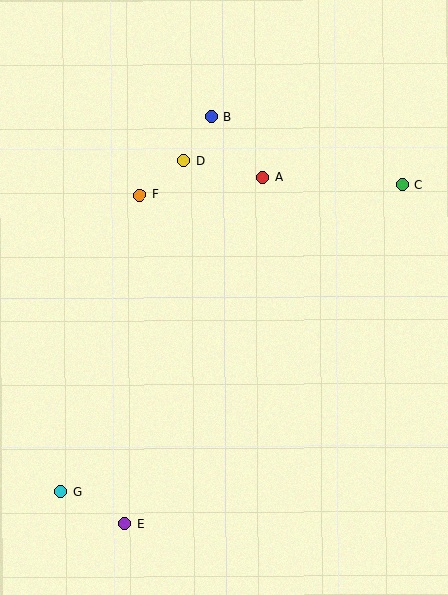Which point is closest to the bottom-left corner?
Point G is closest to the bottom-left corner.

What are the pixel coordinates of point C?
Point C is at (402, 184).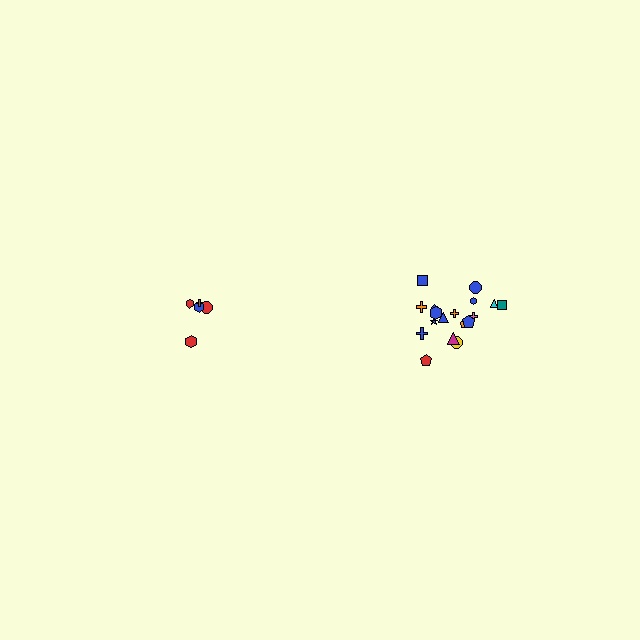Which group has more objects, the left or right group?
The right group.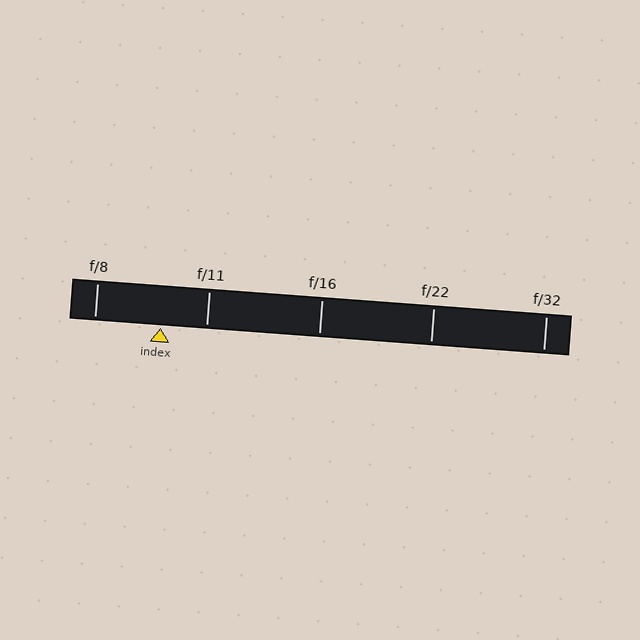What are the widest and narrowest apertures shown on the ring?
The widest aperture shown is f/8 and the narrowest is f/32.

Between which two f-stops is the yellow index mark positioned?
The index mark is between f/8 and f/11.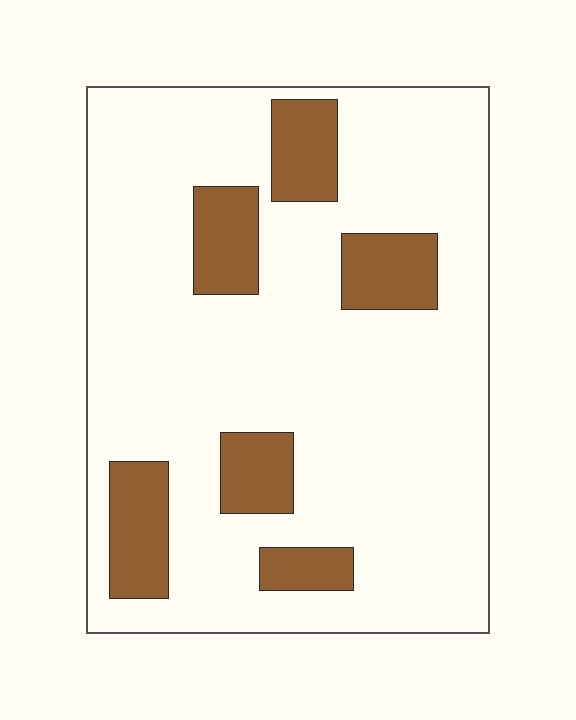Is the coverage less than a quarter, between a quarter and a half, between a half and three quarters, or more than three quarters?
Less than a quarter.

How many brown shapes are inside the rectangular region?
6.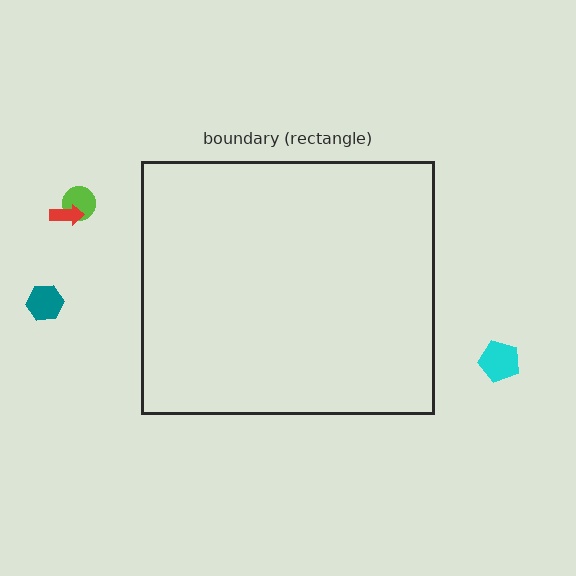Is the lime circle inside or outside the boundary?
Outside.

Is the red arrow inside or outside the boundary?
Outside.